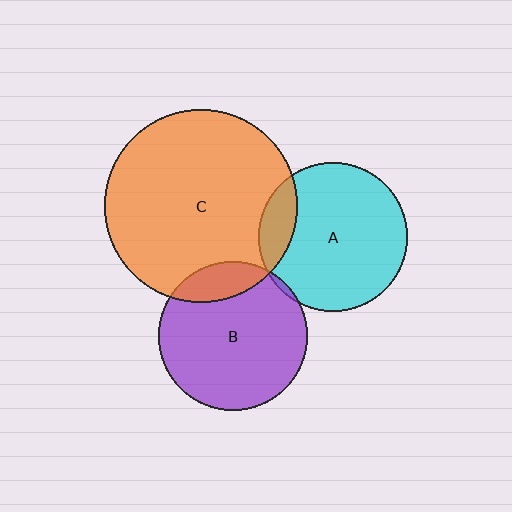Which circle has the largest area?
Circle C (orange).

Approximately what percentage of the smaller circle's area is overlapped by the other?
Approximately 5%.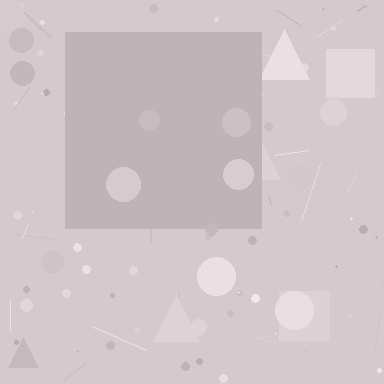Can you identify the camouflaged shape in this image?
The camouflaged shape is a square.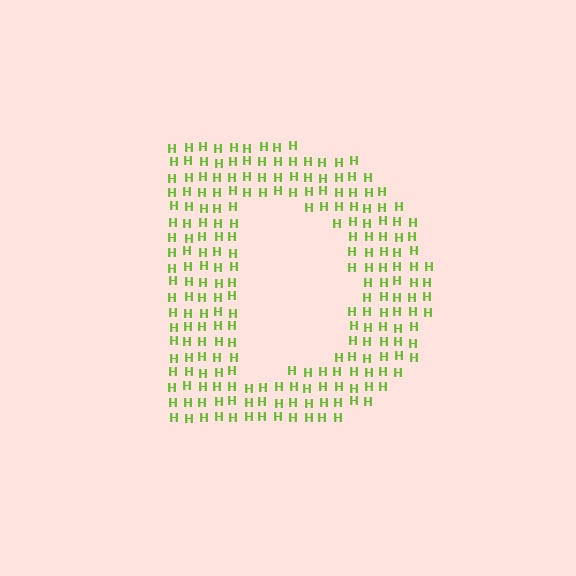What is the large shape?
The large shape is the letter D.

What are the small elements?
The small elements are letter H's.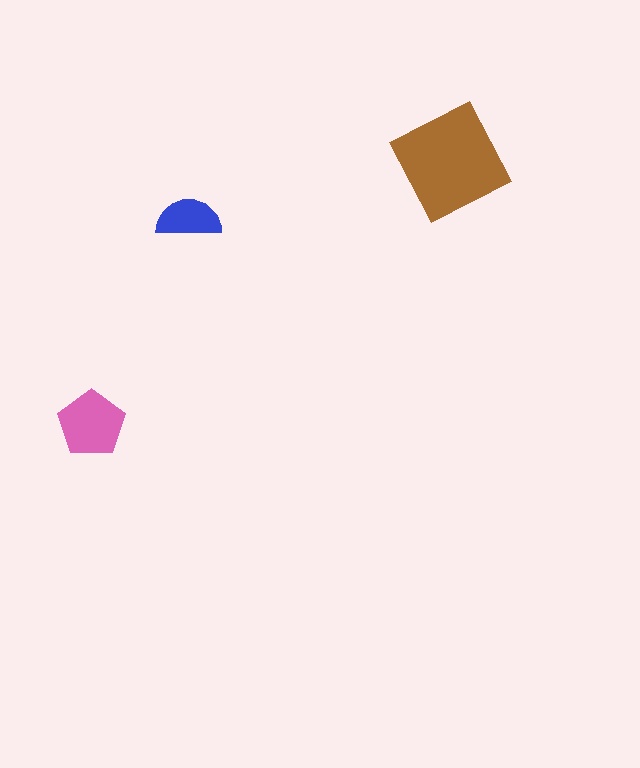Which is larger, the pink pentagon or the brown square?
The brown square.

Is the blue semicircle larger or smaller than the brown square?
Smaller.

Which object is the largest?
The brown square.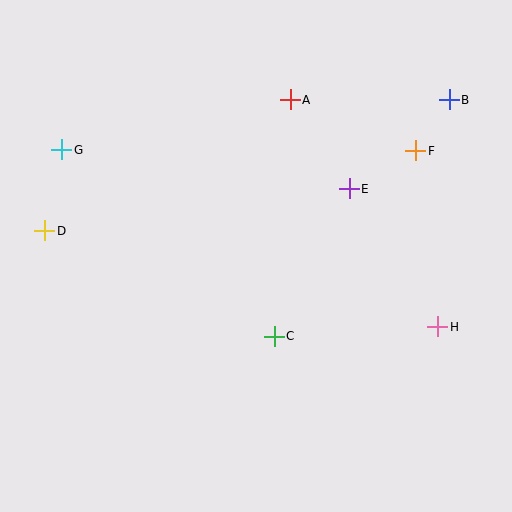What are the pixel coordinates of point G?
Point G is at (62, 150).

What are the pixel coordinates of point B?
Point B is at (449, 100).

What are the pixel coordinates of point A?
Point A is at (290, 100).